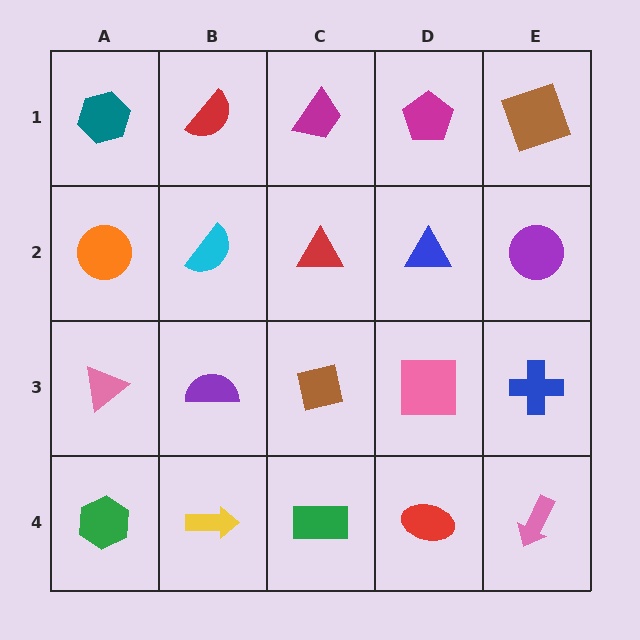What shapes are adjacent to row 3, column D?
A blue triangle (row 2, column D), a red ellipse (row 4, column D), a brown square (row 3, column C), a blue cross (row 3, column E).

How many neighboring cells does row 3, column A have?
3.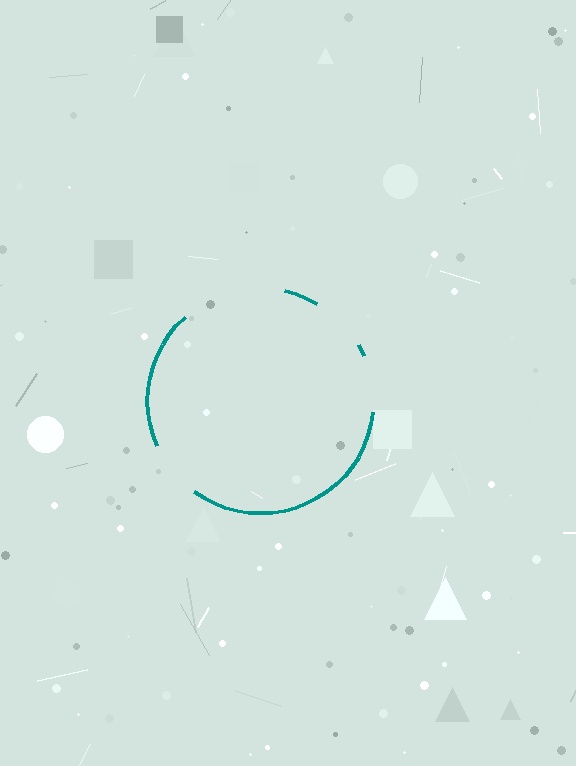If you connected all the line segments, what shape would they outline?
They would outline a circle.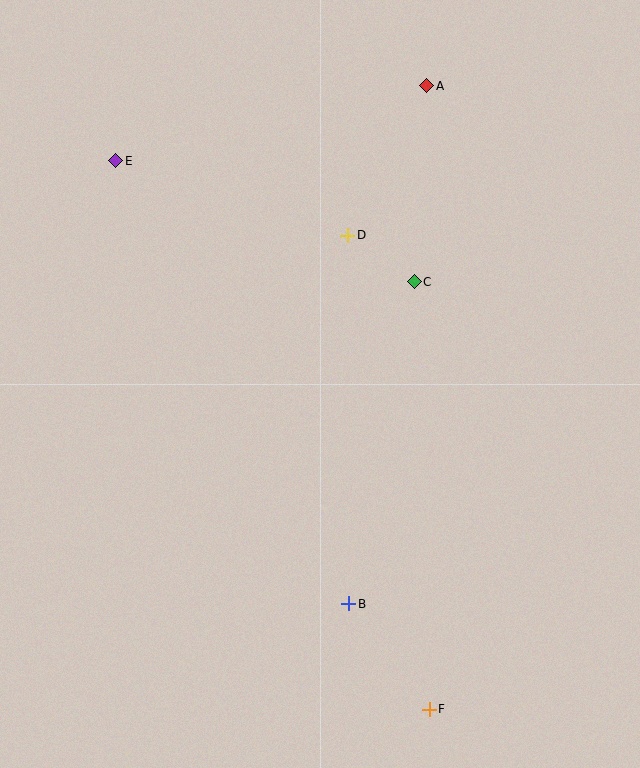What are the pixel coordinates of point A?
Point A is at (427, 86).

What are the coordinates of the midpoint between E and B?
The midpoint between E and B is at (232, 382).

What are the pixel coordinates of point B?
Point B is at (349, 604).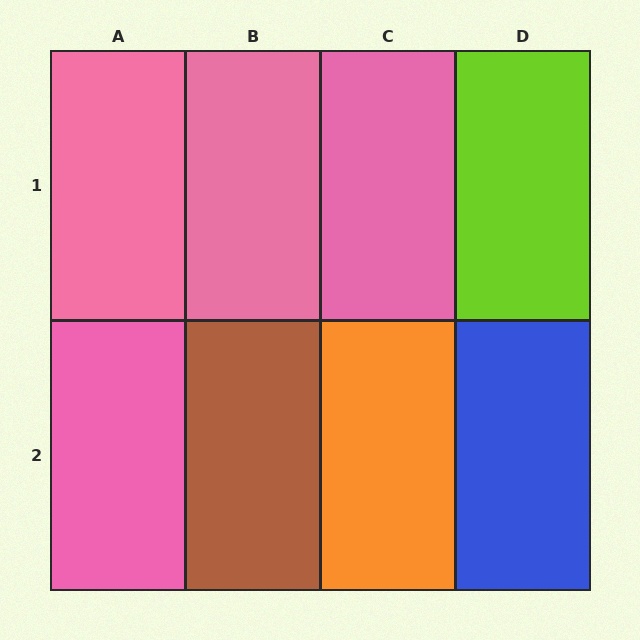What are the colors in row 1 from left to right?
Pink, pink, pink, lime.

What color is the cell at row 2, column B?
Brown.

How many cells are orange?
1 cell is orange.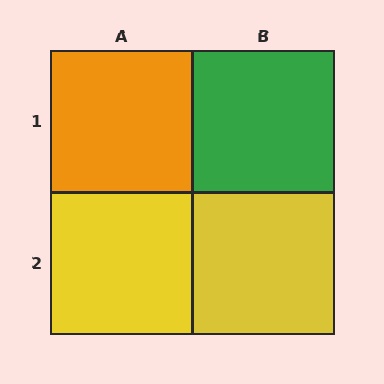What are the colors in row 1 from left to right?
Orange, green.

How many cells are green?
1 cell is green.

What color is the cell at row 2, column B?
Yellow.